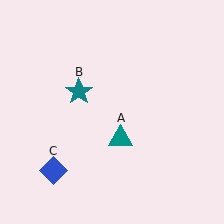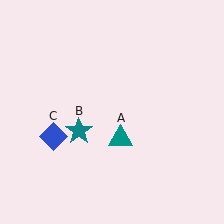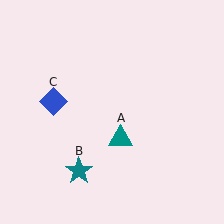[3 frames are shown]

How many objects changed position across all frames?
2 objects changed position: teal star (object B), blue diamond (object C).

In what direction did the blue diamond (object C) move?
The blue diamond (object C) moved up.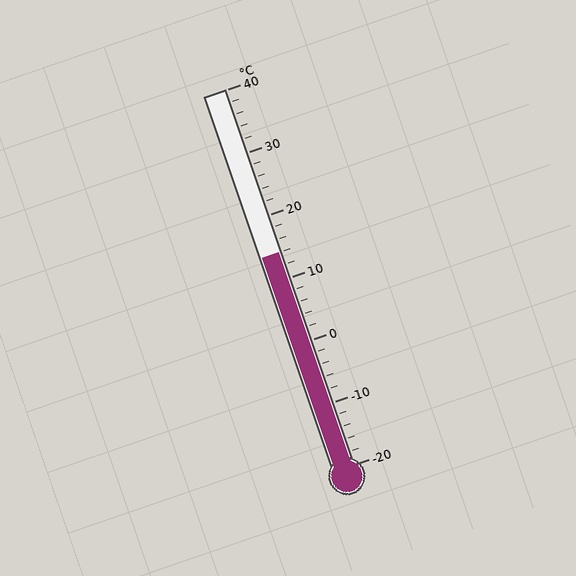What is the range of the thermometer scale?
The thermometer scale ranges from -20°C to 40°C.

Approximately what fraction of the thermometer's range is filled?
The thermometer is filled to approximately 55% of its range.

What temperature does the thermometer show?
The thermometer shows approximately 14°C.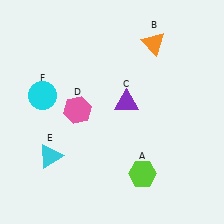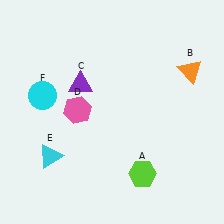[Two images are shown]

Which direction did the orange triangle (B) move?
The orange triangle (B) moved right.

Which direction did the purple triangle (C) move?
The purple triangle (C) moved left.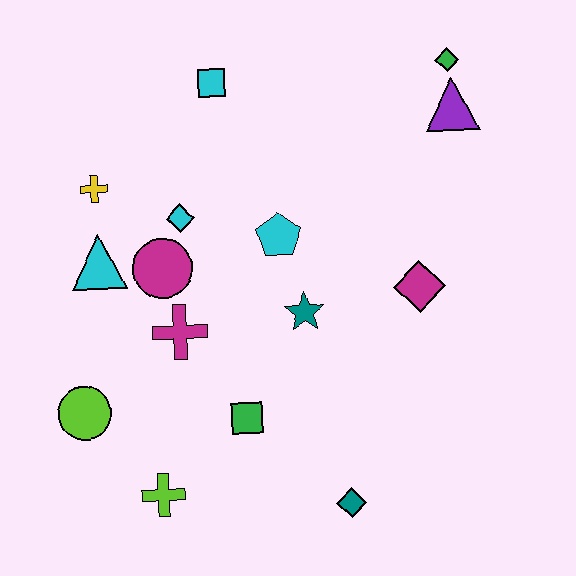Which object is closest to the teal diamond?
The green square is closest to the teal diamond.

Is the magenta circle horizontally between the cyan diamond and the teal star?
No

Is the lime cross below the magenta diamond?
Yes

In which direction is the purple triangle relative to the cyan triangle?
The purple triangle is to the right of the cyan triangle.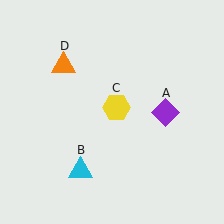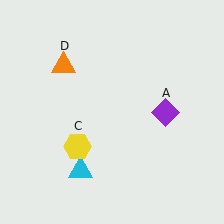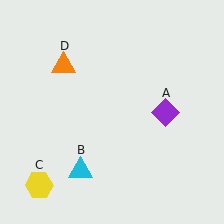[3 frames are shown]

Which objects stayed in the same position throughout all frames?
Purple diamond (object A) and cyan triangle (object B) and orange triangle (object D) remained stationary.